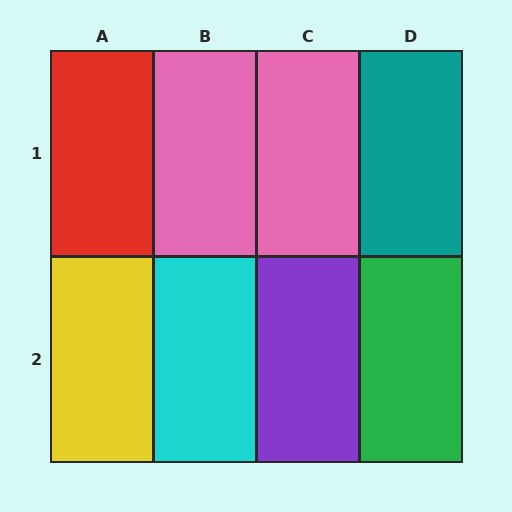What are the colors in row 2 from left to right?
Yellow, cyan, purple, green.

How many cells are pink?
2 cells are pink.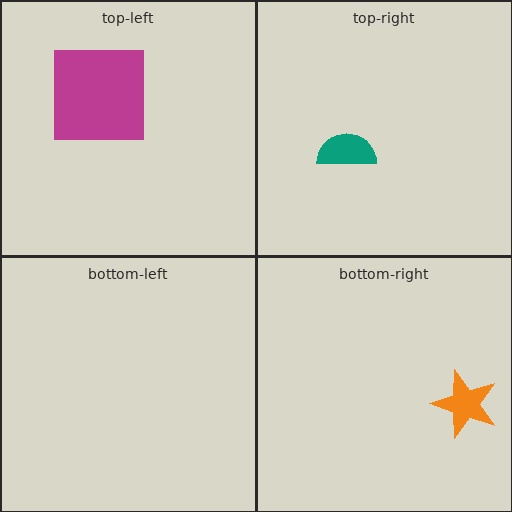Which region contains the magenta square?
The top-left region.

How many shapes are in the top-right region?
1.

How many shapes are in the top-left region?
1.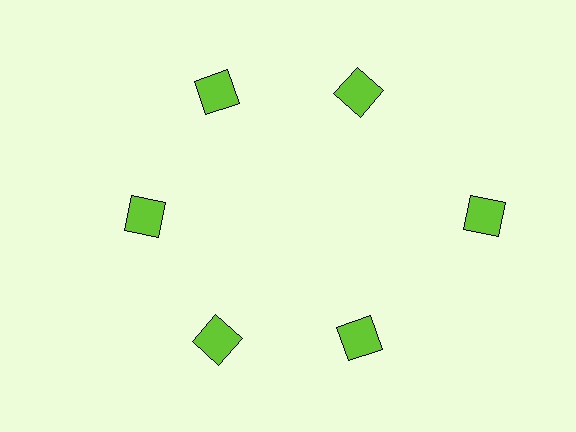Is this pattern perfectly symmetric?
No. The 6 lime squares are arranged in a ring, but one element near the 3 o'clock position is pushed outward from the center, breaking the 6-fold rotational symmetry.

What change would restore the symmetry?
The symmetry would be restored by moving it inward, back onto the ring so that all 6 squares sit at equal angles and equal distance from the center.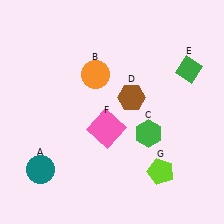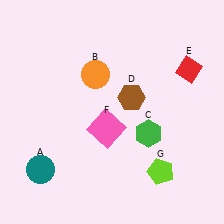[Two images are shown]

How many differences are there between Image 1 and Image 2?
There is 1 difference between the two images.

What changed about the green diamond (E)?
In Image 1, E is green. In Image 2, it changed to red.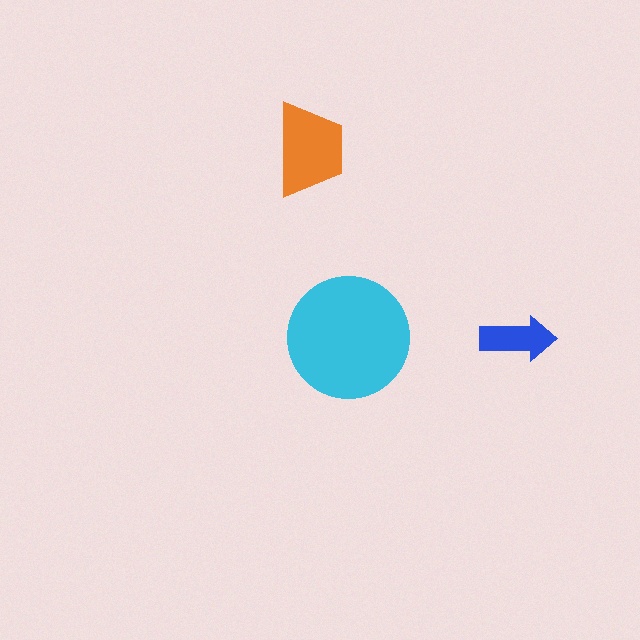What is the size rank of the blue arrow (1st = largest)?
3rd.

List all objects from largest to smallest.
The cyan circle, the orange trapezoid, the blue arrow.